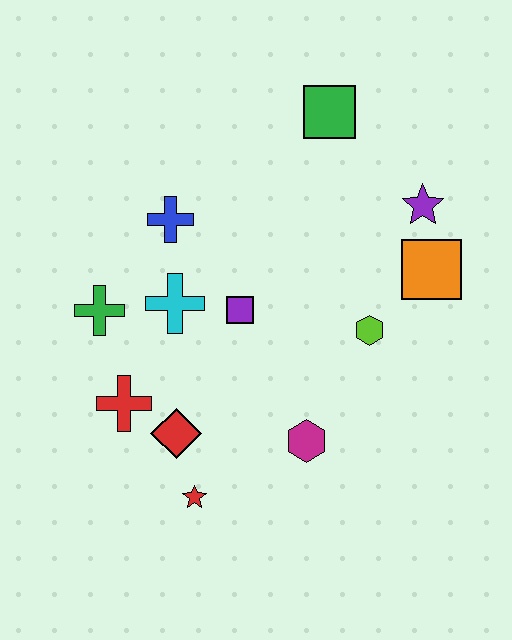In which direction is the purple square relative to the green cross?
The purple square is to the right of the green cross.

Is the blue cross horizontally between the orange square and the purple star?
No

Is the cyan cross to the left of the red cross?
No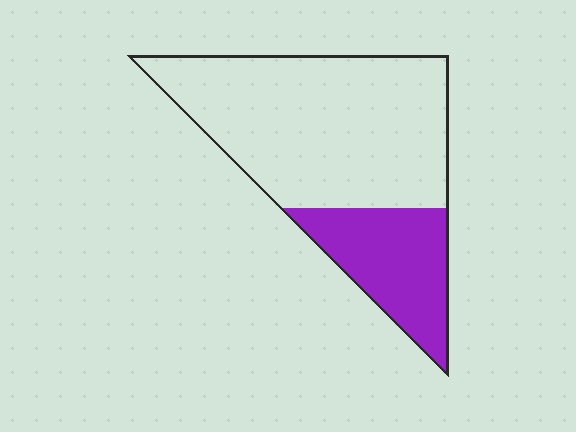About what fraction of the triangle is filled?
About one quarter (1/4).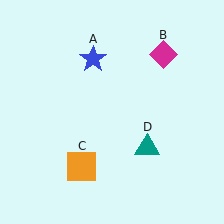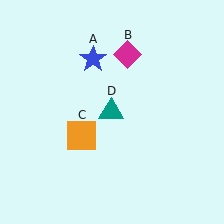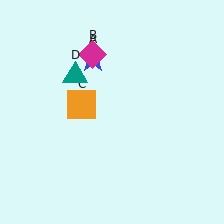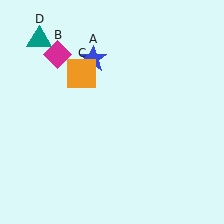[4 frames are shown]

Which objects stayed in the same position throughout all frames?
Blue star (object A) remained stationary.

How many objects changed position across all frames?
3 objects changed position: magenta diamond (object B), orange square (object C), teal triangle (object D).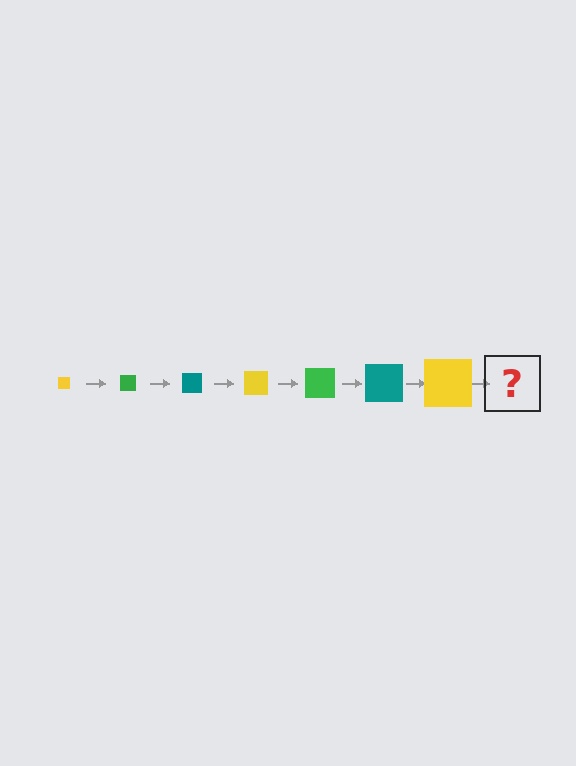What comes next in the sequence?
The next element should be a green square, larger than the previous one.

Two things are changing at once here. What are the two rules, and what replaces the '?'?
The two rules are that the square grows larger each step and the color cycles through yellow, green, and teal. The '?' should be a green square, larger than the previous one.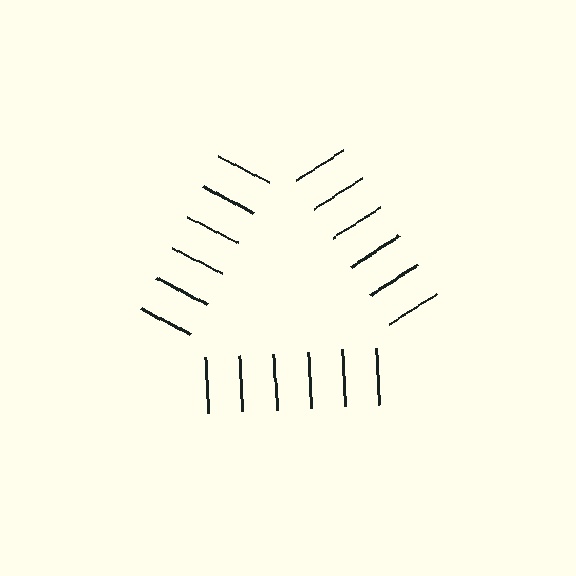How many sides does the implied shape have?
3 sides — the line-ends trace a triangle.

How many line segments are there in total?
18 — 6 along each of the 3 edges.